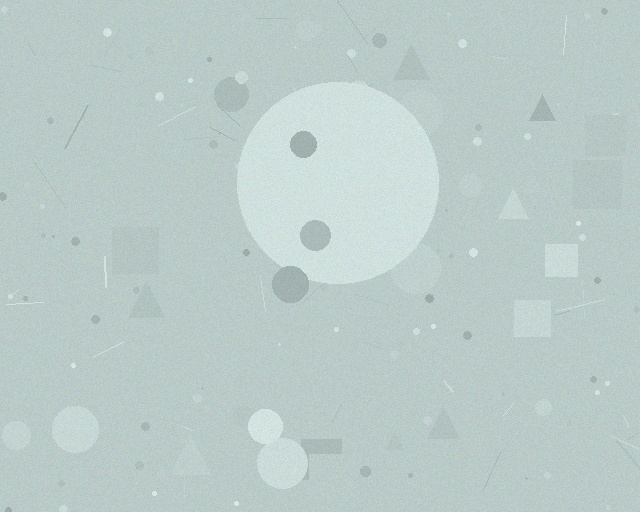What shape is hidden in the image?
A circle is hidden in the image.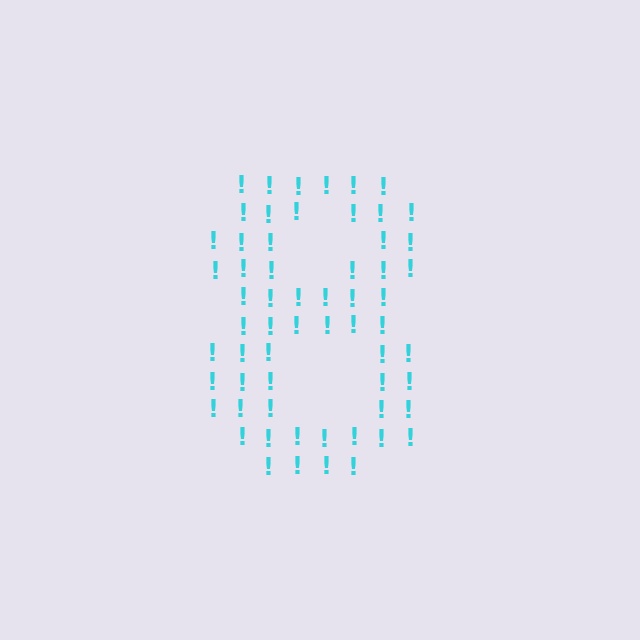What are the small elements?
The small elements are exclamation marks.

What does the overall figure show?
The overall figure shows the digit 8.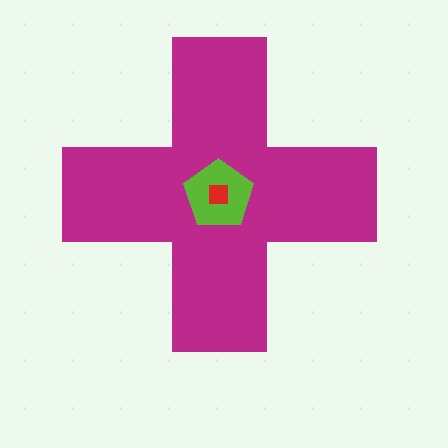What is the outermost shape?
The magenta cross.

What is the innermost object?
The red square.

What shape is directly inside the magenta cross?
The lime pentagon.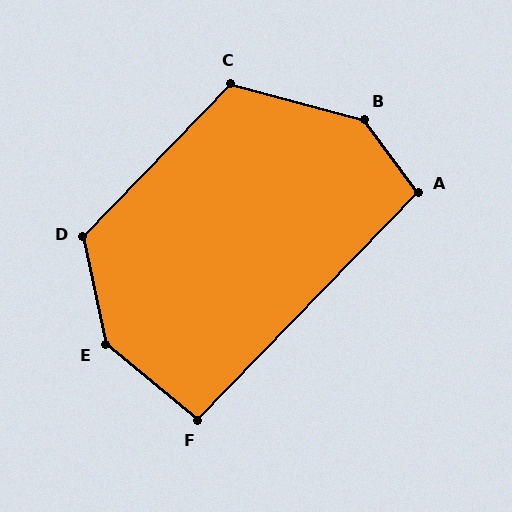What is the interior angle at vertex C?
Approximately 119 degrees (obtuse).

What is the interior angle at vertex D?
Approximately 124 degrees (obtuse).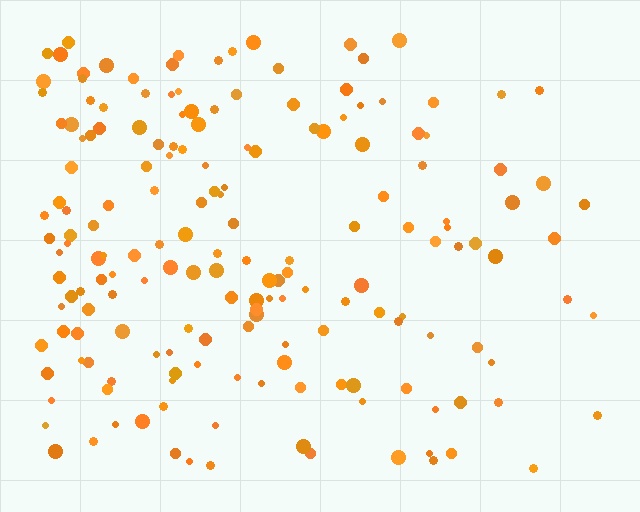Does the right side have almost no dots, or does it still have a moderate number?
Still a moderate number, just noticeably fewer than the left.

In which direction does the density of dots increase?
From right to left, with the left side densest.